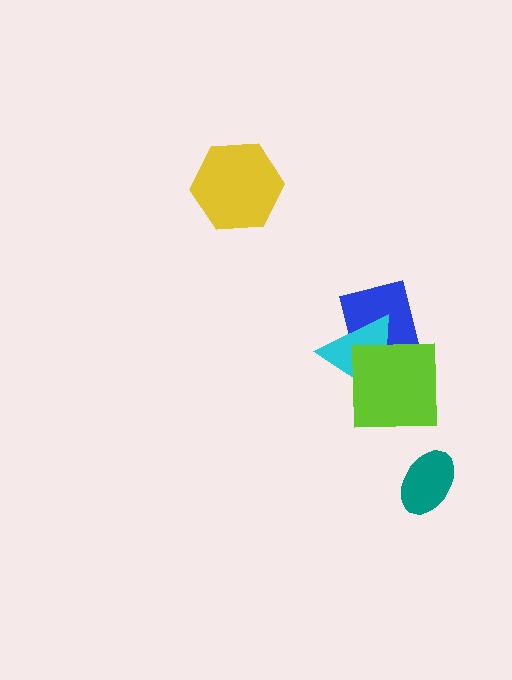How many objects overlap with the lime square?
2 objects overlap with the lime square.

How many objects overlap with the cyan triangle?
2 objects overlap with the cyan triangle.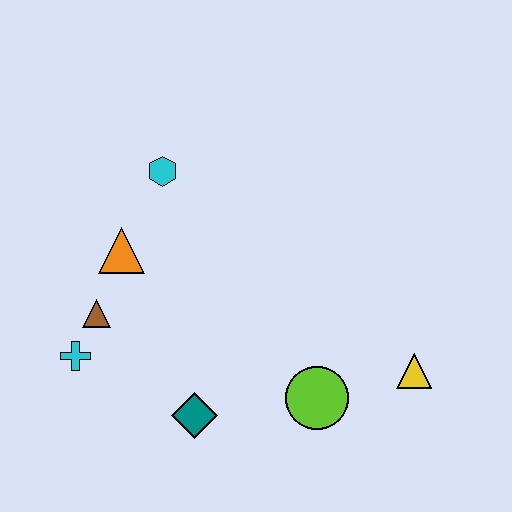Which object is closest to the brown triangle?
The cyan cross is closest to the brown triangle.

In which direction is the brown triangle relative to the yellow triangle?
The brown triangle is to the left of the yellow triangle.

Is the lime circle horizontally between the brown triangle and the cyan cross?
No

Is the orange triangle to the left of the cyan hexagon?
Yes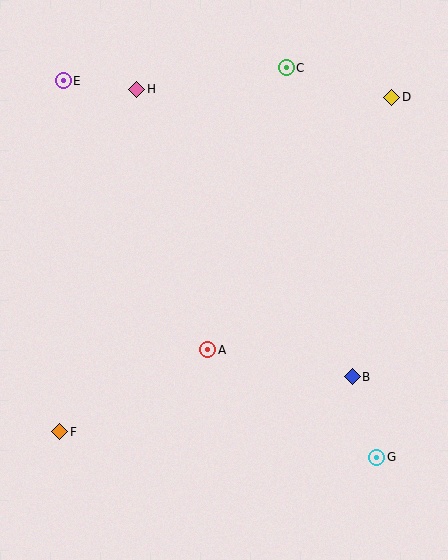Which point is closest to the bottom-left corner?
Point F is closest to the bottom-left corner.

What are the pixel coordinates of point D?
Point D is at (392, 97).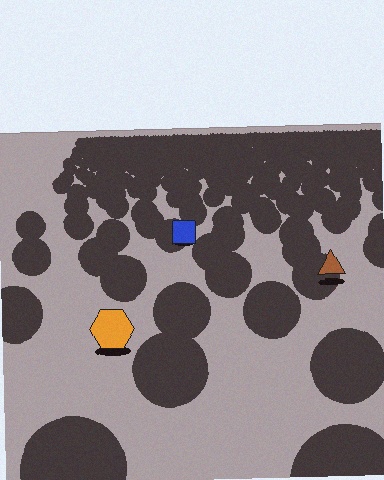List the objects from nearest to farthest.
From nearest to farthest: the orange hexagon, the brown triangle, the blue square.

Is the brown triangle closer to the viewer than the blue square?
Yes. The brown triangle is closer — you can tell from the texture gradient: the ground texture is coarser near it.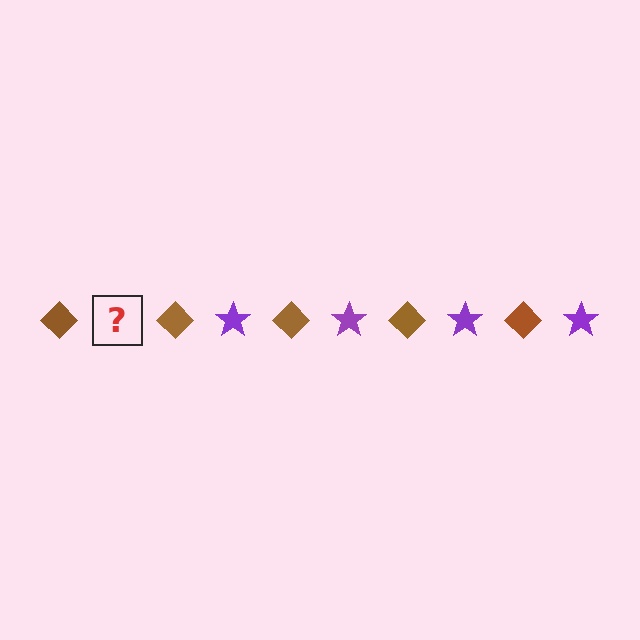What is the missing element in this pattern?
The missing element is a purple star.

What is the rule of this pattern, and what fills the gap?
The rule is that the pattern alternates between brown diamond and purple star. The gap should be filled with a purple star.